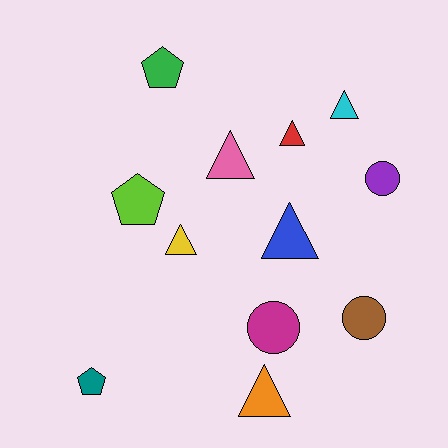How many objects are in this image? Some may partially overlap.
There are 12 objects.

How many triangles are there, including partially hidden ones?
There are 6 triangles.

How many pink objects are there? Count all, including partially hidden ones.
There is 1 pink object.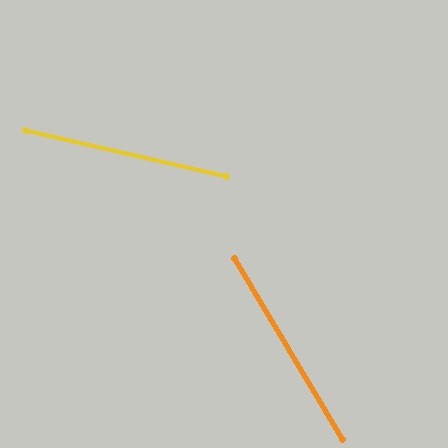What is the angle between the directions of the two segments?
Approximately 46 degrees.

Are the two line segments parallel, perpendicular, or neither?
Neither parallel nor perpendicular — they differ by about 46°.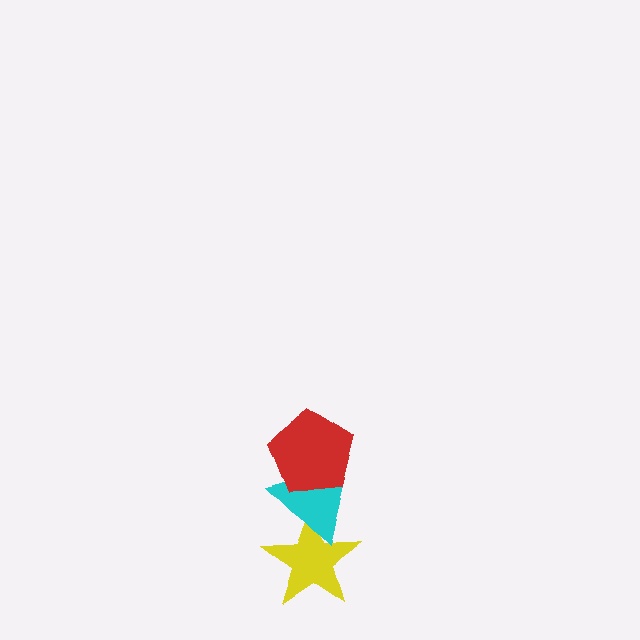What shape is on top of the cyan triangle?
The red pentagon is on top of the cyan triangle.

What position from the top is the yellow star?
The yellow star is 3rd from the top.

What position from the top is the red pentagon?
The red pentagon is 1st from the top.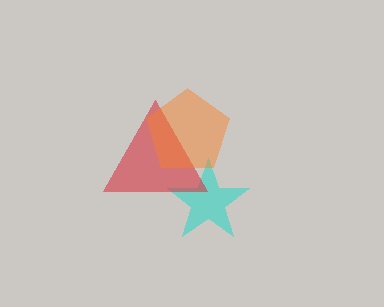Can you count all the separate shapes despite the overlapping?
Yes, there are 3 separate shapes.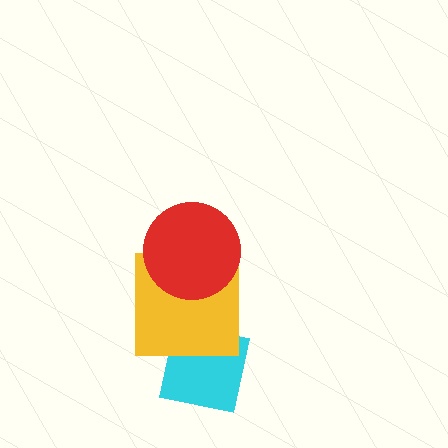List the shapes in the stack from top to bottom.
From top to bottom: the red circle, the yellow square, the cyan square.